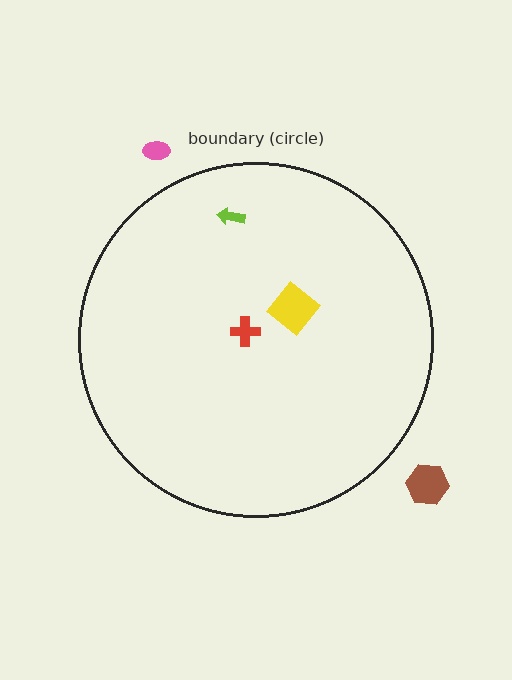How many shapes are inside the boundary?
3 inside, 2 outside.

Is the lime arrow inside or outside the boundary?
Inside.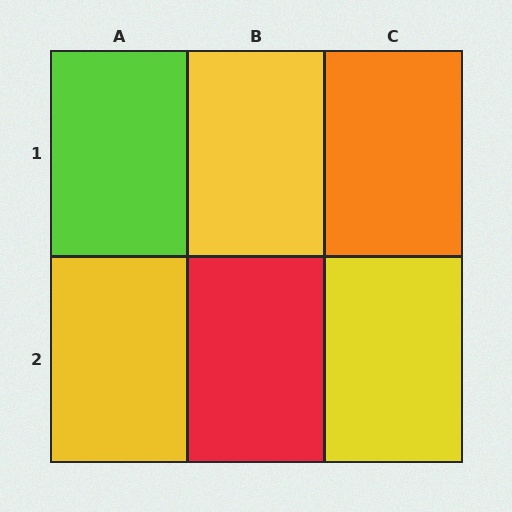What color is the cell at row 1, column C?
Orange.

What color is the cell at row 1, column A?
Lime.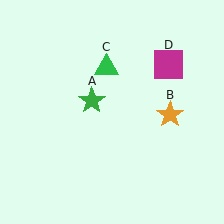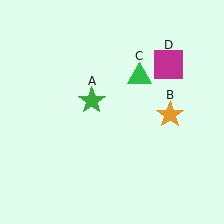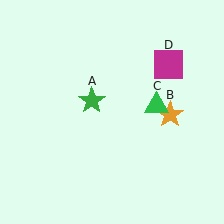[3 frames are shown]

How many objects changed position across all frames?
1 object changed position: green triangle (object C).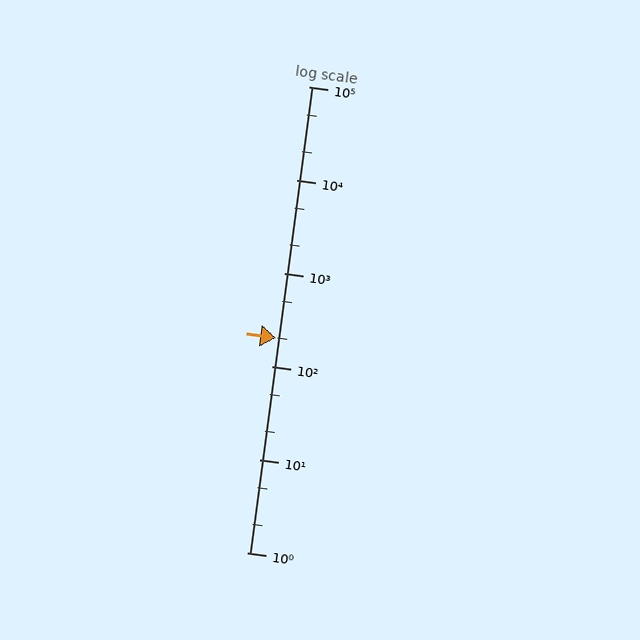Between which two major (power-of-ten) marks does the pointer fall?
The pointer is between 100 and 1000.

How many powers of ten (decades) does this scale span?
The scale spans 5 decades, from 1 to 100000.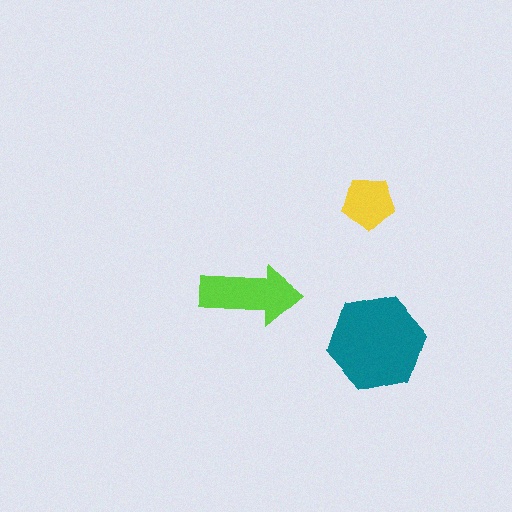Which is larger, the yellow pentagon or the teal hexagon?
The teal hexagon.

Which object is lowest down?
The teal hexagon is bottommost.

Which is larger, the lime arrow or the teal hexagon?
The teal hexagon.